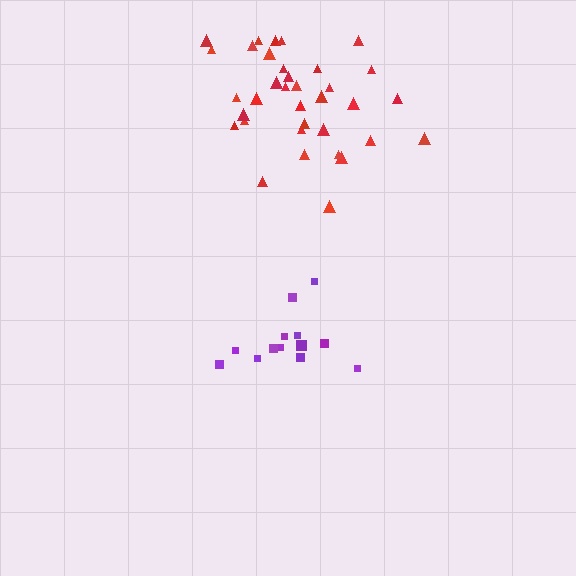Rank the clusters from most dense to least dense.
red, purple.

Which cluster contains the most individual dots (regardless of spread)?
Red (35).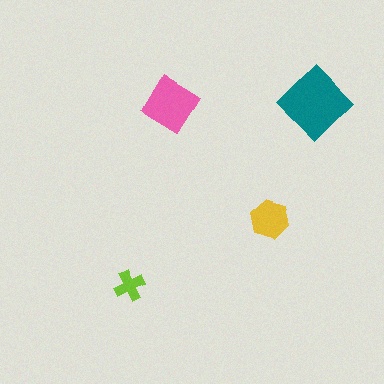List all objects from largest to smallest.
The teal diamond, the pink diamond, the yellow hexagon, the lime cross.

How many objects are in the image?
There are 4 objects in the image.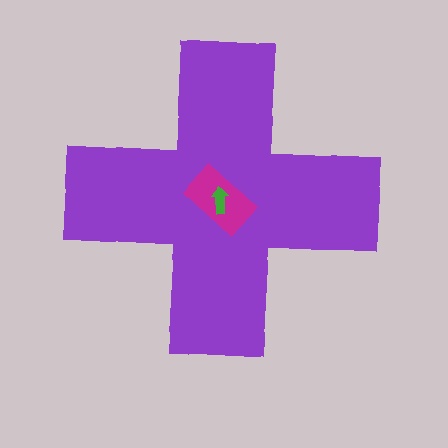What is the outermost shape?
The purple cross.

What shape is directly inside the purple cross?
The magenta rectangle.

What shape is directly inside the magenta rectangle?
The green arrow.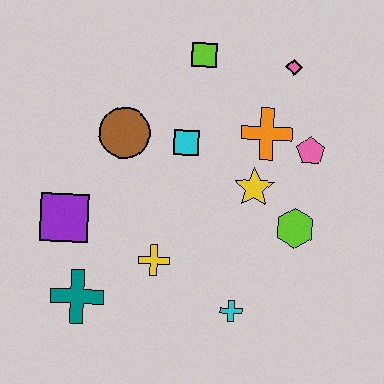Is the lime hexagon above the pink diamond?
No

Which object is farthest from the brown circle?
The cyan cross is farthest from the brown circle.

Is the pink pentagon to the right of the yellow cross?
Yes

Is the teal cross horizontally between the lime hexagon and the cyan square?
No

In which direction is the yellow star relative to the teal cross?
The yellow star is to the right of the teal cross.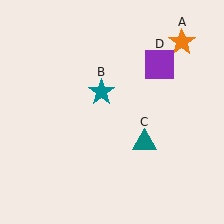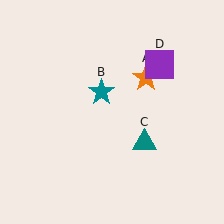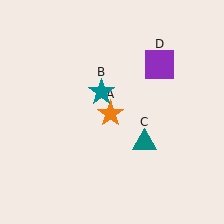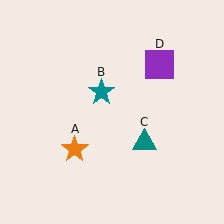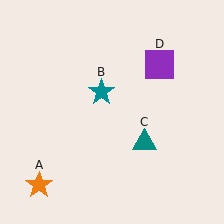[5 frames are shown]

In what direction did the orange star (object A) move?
The orange star (object A) moved down and to the left.